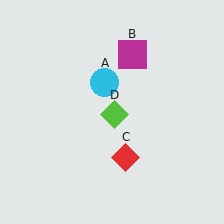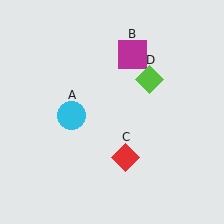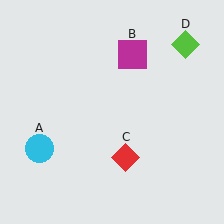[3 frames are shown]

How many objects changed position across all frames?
2 objects changed position: cyan circle (object A), lime diamond (object D).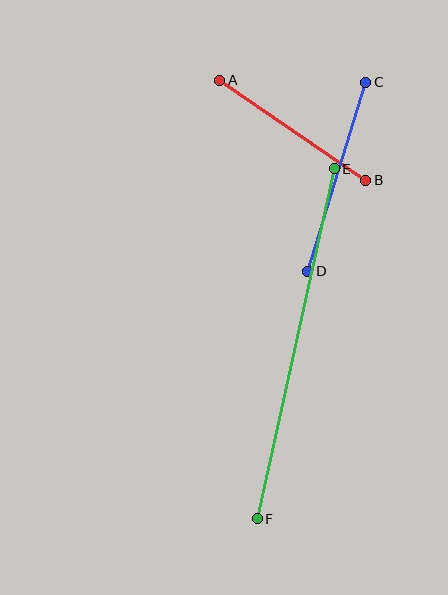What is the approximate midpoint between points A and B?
The midpoint is at approximately (293, 130) pixels.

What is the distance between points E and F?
The distance is approximately 358 pixels.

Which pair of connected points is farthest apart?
Points E and F are farthest apart.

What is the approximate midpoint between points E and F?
The midpoint is at approximately (296, 344) pixels.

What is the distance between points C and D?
The distance is approximately 198 pixels.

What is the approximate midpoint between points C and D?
The midpoint is at approximately (337, 177) pixels.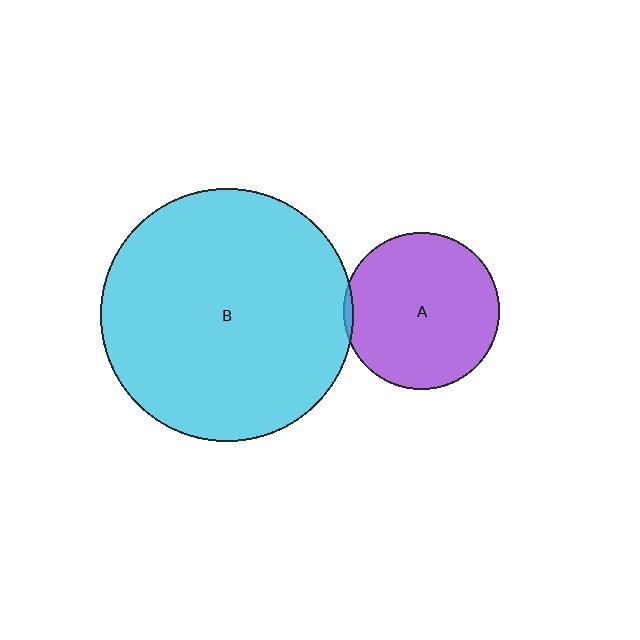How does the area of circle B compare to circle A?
Approximately 2.6 times.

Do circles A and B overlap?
Yes.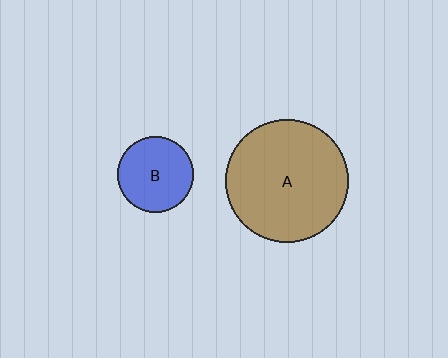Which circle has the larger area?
Circle A (brown).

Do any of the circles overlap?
No, none of the circles overlap.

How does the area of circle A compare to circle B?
Approximately 2.6 times.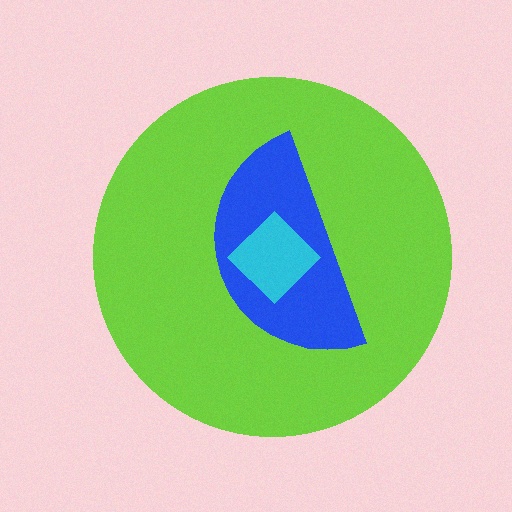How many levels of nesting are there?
3.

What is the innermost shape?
The cyan diamond.